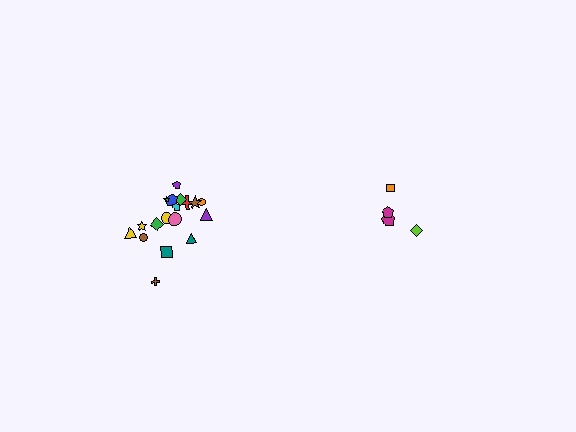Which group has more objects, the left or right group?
The left group.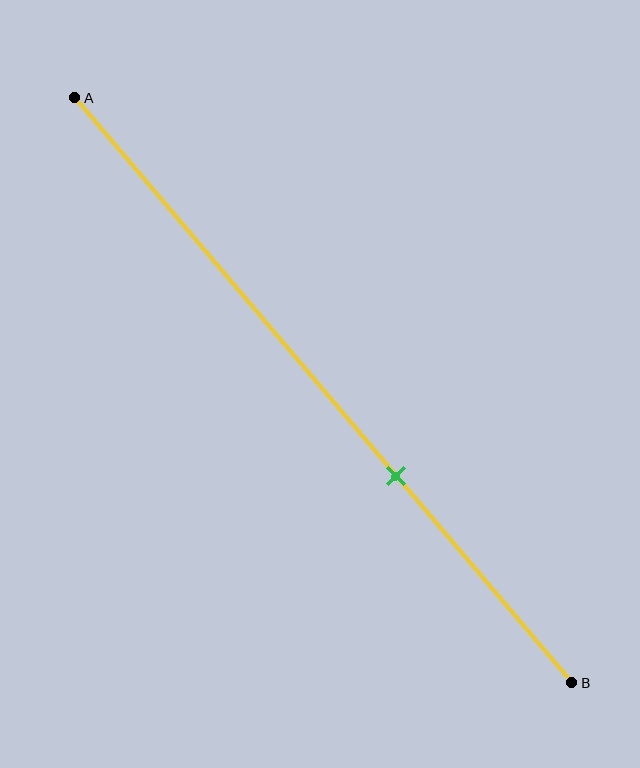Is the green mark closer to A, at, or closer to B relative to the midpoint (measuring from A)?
The green mark is closer to point B than the midpoint of segment AB.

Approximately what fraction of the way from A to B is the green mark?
The green mark is approximately 65% of the way from A to B.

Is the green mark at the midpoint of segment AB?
No, the mark is at about 65% from A, not at the 50% midpoint.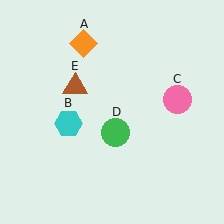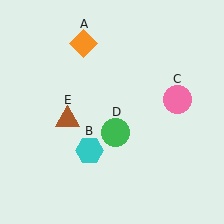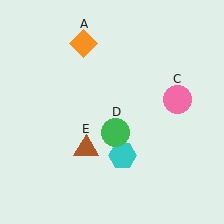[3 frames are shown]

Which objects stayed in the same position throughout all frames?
Orange diamond (object A) and pink circle (object C) and green circle (object D) remained stationary.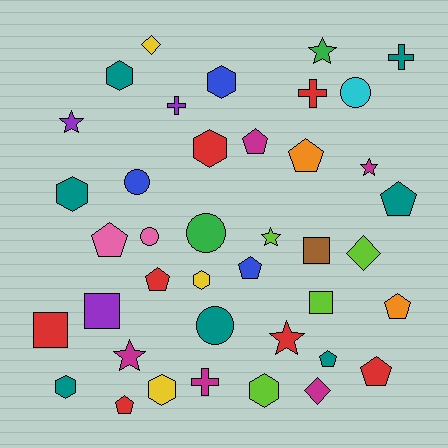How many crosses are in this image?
There are 4 crosses.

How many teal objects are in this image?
There are 7 teal objects.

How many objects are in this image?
There are 40 objects.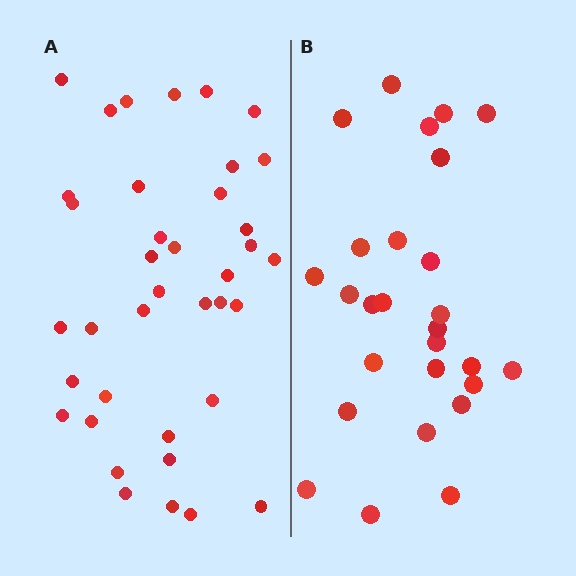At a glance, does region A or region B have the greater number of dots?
Region A (the left region) has more dots.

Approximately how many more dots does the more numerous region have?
Region A has roughly 12 or so more dots than region B.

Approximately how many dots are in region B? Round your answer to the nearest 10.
About 30 dots. (The exact count is 27, which rounds to 30.)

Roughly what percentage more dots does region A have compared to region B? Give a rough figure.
About 40% more.